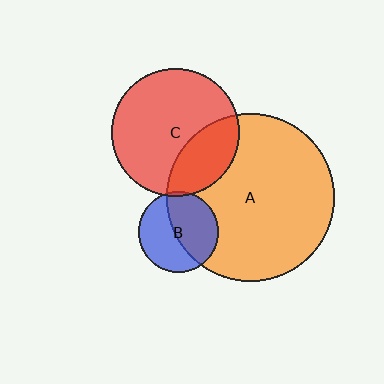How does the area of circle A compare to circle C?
Approximately 1.7 times.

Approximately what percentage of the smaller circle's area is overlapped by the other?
Approximately 50%.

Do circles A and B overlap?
Yes.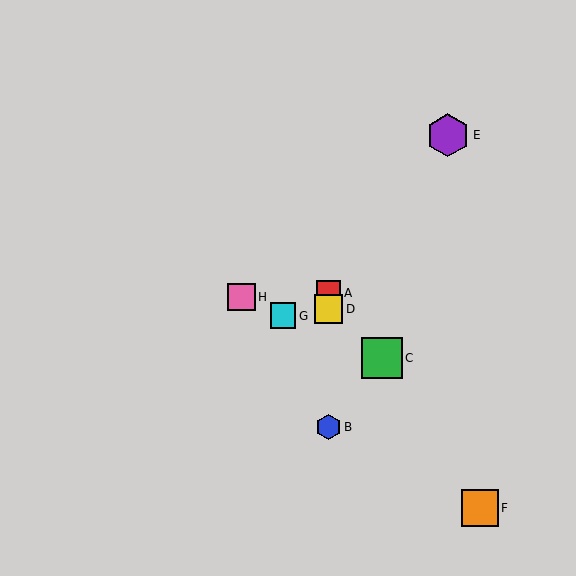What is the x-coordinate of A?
Object A is at x≈329.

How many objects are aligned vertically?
3 objects (A, B, D) are aligned vertically.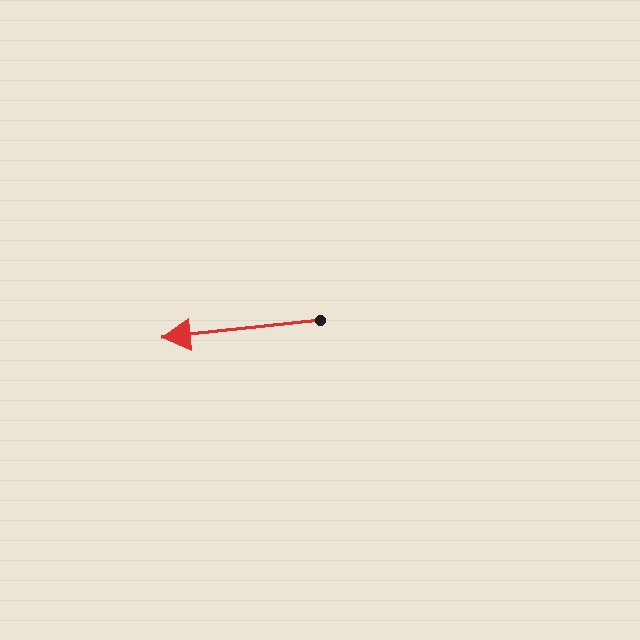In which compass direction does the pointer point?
West.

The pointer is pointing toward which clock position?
Roughly 9 o'clock.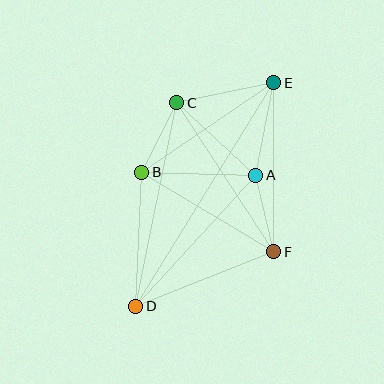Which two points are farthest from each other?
Points D and E are farthest from each other.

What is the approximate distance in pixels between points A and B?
The distance between A and B is approximately 114 pixels.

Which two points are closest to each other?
Points B and C are closest to each other.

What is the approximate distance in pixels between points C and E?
The distance between C and E is approximately 99 pixels.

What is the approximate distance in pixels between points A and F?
The distance between A and F is approximately 79 pixels.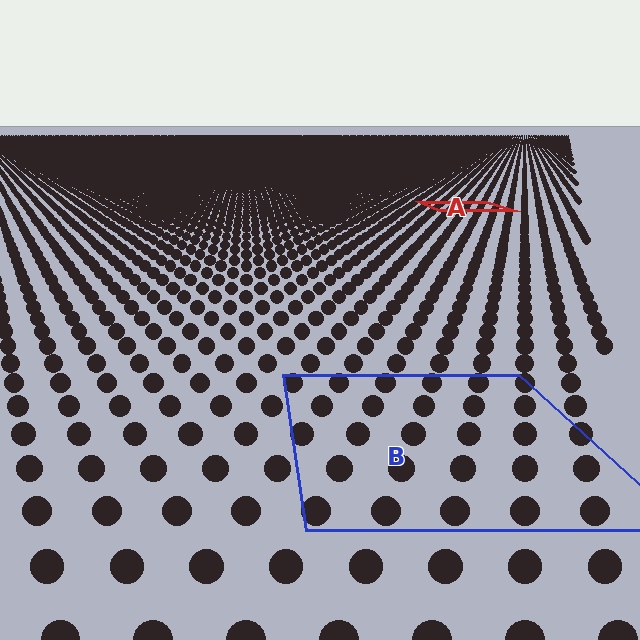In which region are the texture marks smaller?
The texture marks are smaller in region A, because it is farther away.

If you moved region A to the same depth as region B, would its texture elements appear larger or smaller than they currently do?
They would appear larger. At a closer depth, the same texture elements are projected at a bigger on-screen size.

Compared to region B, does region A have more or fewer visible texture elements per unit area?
Region A has more texture elements per unit area — they are packed more densely because it is farther away.